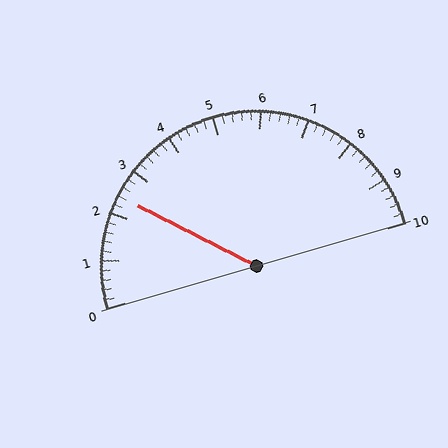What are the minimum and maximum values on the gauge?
The gauge ranges from 0 to 10.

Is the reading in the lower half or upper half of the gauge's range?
The reading is in the lower half of the range (0 to 10).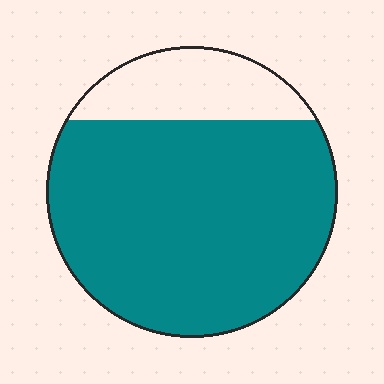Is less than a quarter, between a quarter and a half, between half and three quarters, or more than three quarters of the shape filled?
More than three quarters.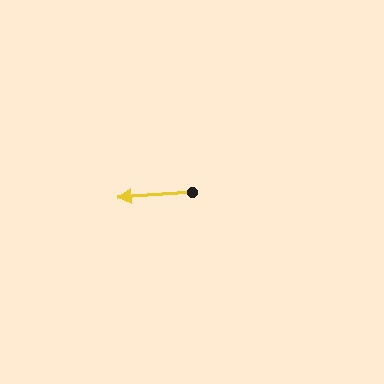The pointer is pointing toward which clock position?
Roughly 9 o'clock.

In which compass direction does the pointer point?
West.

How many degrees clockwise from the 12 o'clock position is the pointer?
Approximately 266 degrees.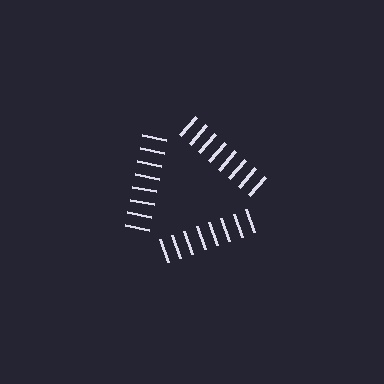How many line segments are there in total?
24 — 8 along each of the 3 edges.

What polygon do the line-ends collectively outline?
An illusory triangle — the line segments terminate on its edges but no continuous stroke is drawn.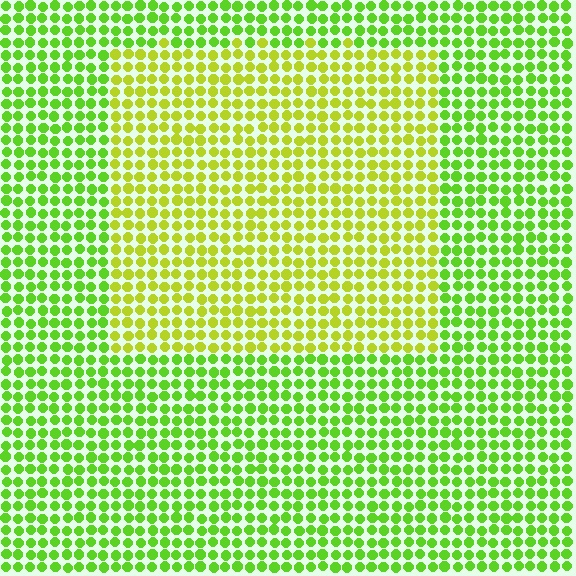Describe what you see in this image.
The image is filled with small lime elements in a uniform arrangement. A rectangle-shaped region is visible where the elements are tinted to a slightly different hue, forming a subtle color boundary.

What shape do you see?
I see a rectangle.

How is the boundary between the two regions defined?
The boundary is defined purely by a slight shift in hue (about 31 degrees). Spacing, size, and orientation are identical on both sides.